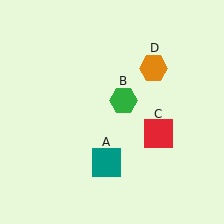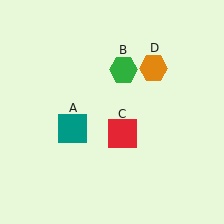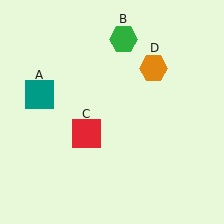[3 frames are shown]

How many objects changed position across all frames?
3 objects changed position: teal square (object A), green hexagon (object B), red square (object C).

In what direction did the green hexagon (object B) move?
The green hexagon (object B) moved up.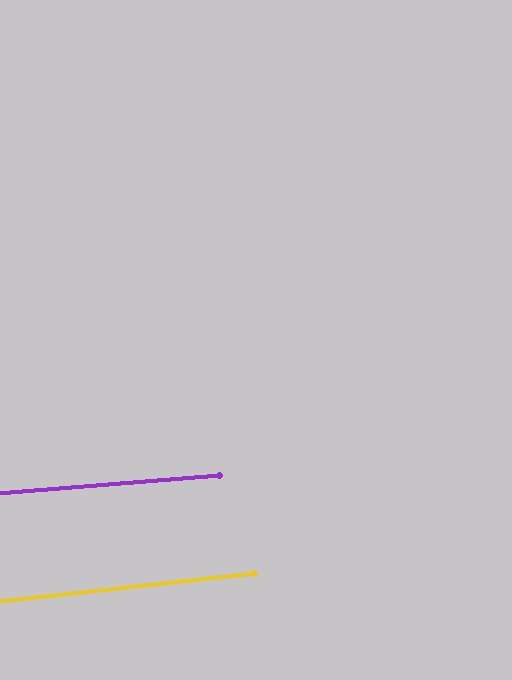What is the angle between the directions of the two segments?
Approximately 2 degrees.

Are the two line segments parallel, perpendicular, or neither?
Parallel — their directions differ by only 1.8°.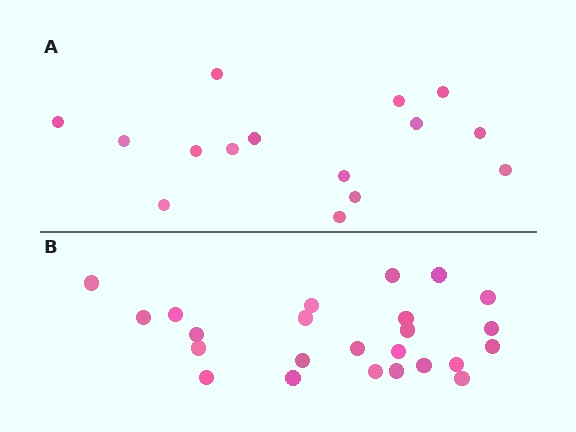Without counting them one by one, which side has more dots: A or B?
Region B (the bottom region) has more dots.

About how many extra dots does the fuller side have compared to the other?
Region B has roughly 8 or so more dots than region A.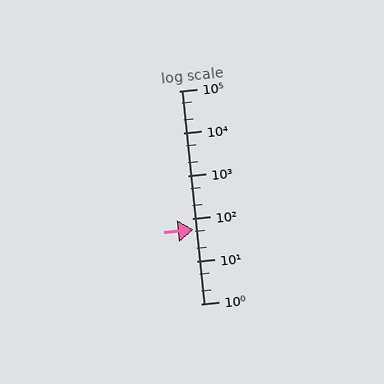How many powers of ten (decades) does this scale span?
The scale spans 5 decades, from 1 to 100000.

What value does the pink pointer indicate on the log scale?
The pointer indicates approximately 55.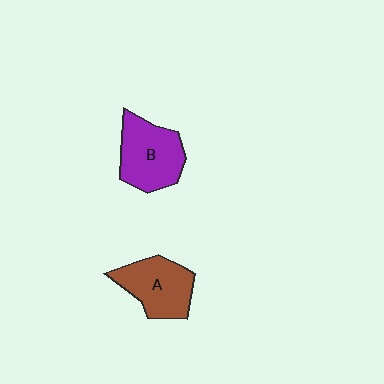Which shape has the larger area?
Shape B (purple).